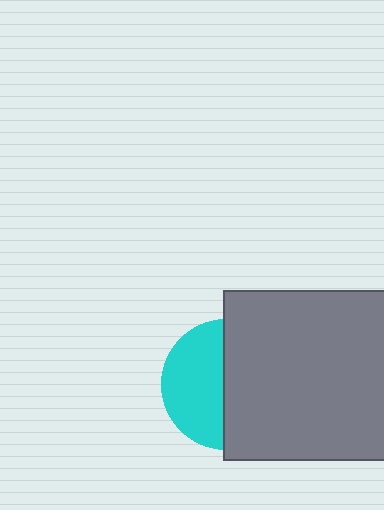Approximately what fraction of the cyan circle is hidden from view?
Roughly 53% of the cyan circle is hidden behind the gray square.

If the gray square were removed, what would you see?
You would see the complete cyan circle.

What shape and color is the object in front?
The object in front is a gray square.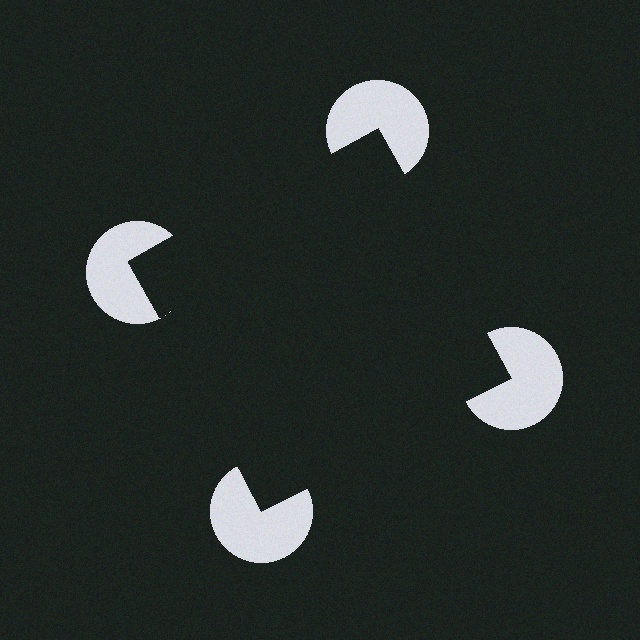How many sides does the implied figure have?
4 sides.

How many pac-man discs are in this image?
There are 4 — one at each vertex of the illusory square.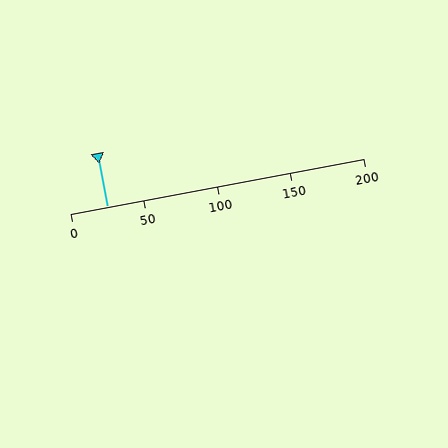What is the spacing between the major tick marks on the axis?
The major ticks are spaced 50 apart.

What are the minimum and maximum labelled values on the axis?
The axis runs from 0 to 200.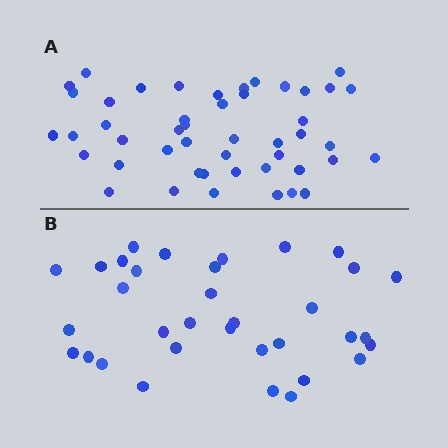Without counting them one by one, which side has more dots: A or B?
Region A (the top region) has more dots.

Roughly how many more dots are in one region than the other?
Region A has approximately 15 more dots than region B.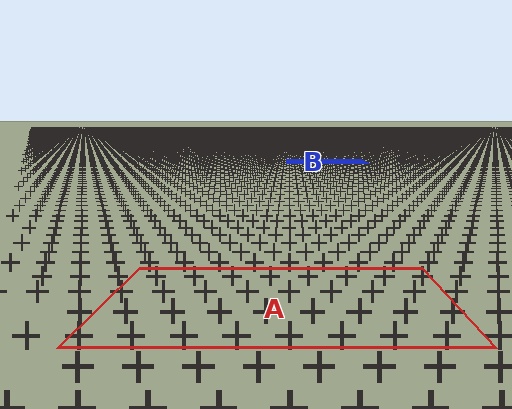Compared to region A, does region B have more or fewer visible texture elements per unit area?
Region B has more texture elements per unit area — they are packed more densely because it is farther away.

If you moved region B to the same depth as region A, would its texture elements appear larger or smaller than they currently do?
They would appear larger. At a closer depth, the same texture elements are projected at a bigger on-screen size.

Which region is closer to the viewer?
Region A is closer. The texture elements there are larger and more spread out.